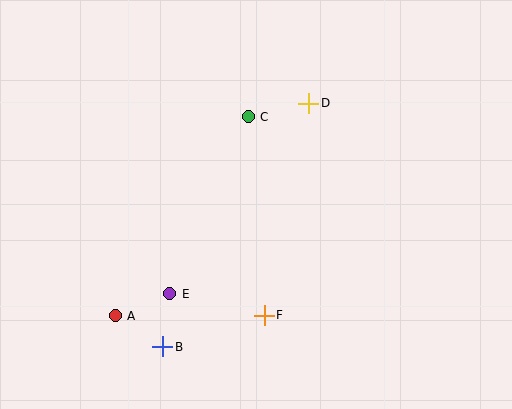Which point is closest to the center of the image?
Point C at (248, 117) is closest to the center.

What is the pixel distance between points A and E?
The distance between A and E is 59 pixels.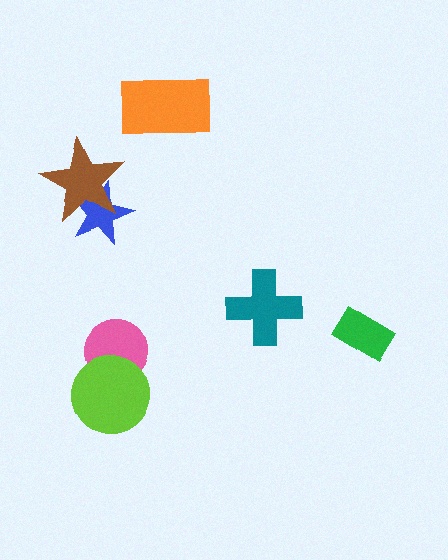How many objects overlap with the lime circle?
1 object overlaps with the lime circle.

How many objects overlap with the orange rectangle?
0 objects overlap with the orange rectangle.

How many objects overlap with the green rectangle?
0 objects overlap with the green rectangle.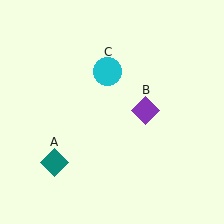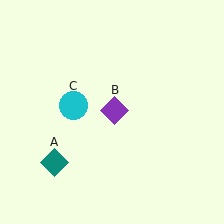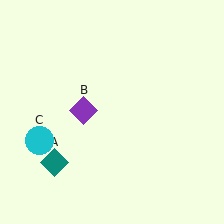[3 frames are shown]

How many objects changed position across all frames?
2 objects changed position: purple diamond (object B), cyan circle (object C).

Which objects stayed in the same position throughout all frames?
Teal diamond (object A) remained stationary.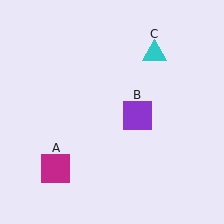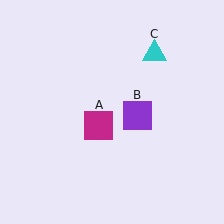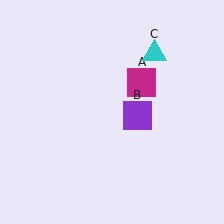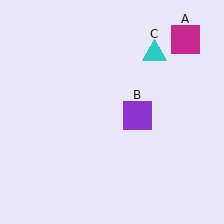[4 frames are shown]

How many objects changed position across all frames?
1 object changed position: magenta square (object A).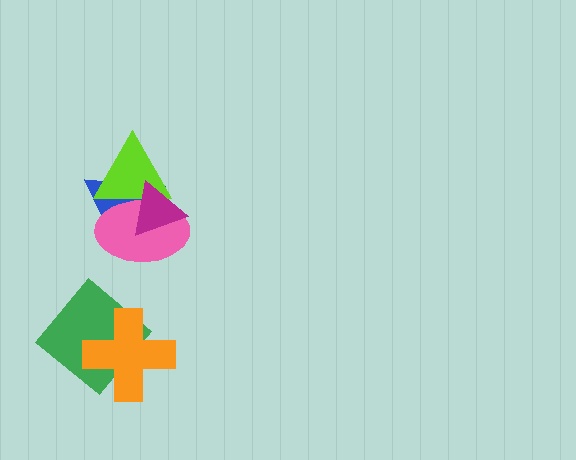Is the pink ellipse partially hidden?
Yes, it is partially covered by another shape.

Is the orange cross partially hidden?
No, no other shape covers it.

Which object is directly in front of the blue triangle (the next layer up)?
The lime triangle is directly in front of the blue triangle.